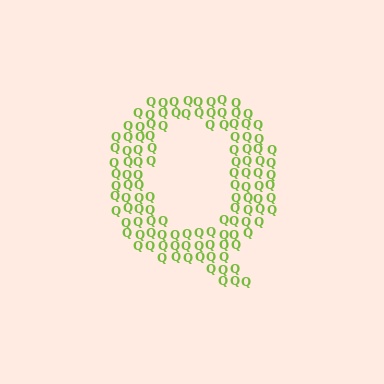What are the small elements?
The small elements are letter Q's.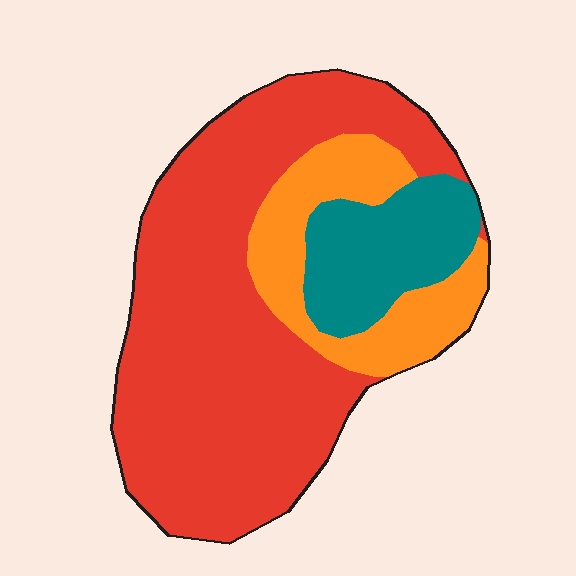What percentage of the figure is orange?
Orange takes up between a sixth and a third of the figure.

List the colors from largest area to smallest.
From largest to smallest: red, orange, teal.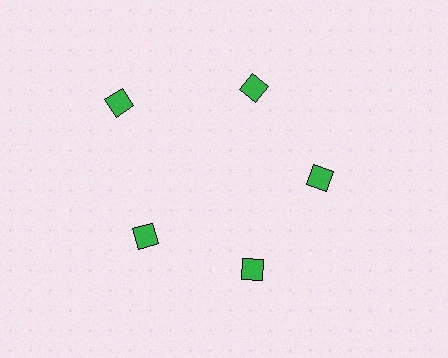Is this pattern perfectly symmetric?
No. The 5 green diamonds are arranged in a ring, but one element near the 10 o'clock position is pushed outward from the center, breaking the 5-fold rotational symmetry.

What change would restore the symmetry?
The symmetry would be restored by moving it inward, back onto the ring so that all 5 diamonds sit at equal angles and equal distance from the center.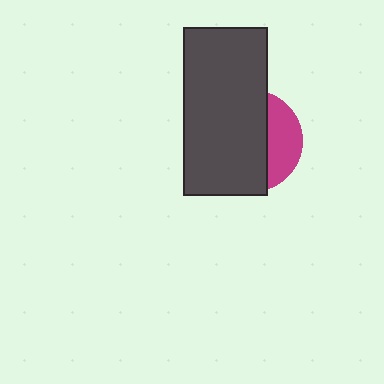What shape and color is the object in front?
The object in front is a dark gray rectangle.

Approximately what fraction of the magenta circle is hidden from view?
Roughly 69% of the magenta circle is hidden behind the dark gray rectangle.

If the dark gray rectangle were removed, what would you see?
You would see the complete magenta circle.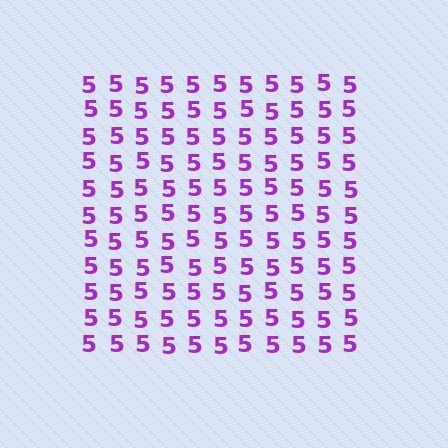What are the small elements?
The small elements are digit 5's.